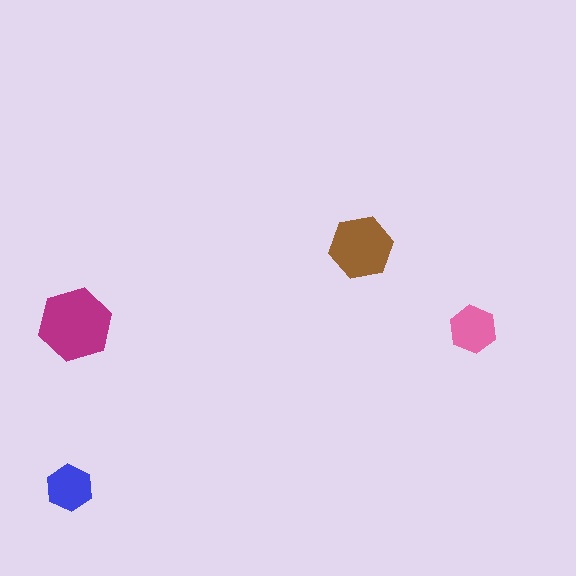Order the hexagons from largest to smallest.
the magenta one, the brown one, the pink one, the blue one.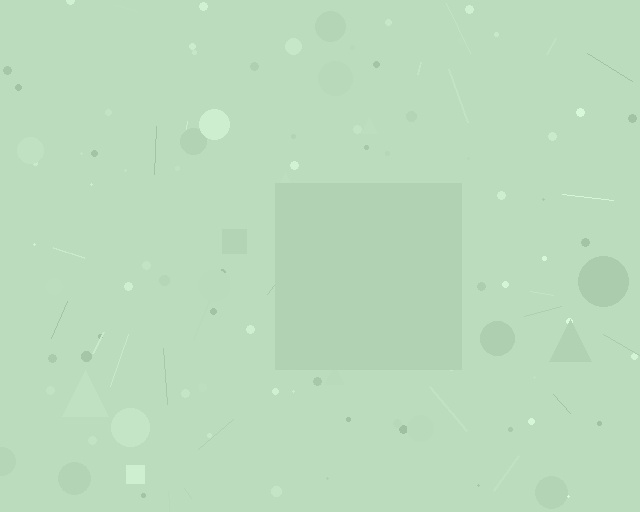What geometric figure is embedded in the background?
A square is embedded in the background.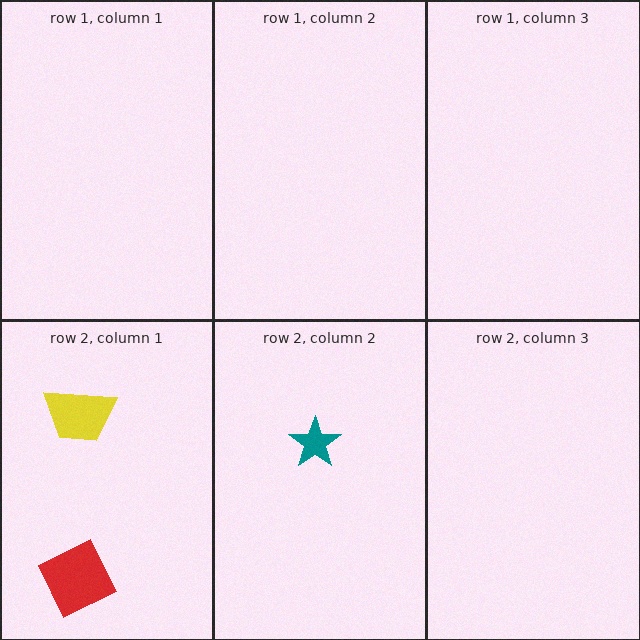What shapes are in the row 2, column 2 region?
The teal star.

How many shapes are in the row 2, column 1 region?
2.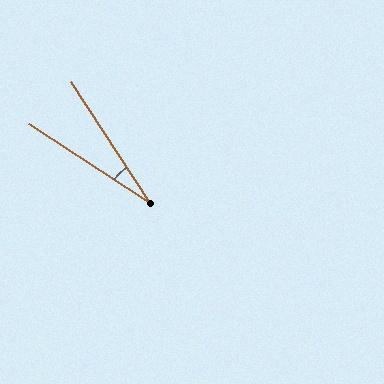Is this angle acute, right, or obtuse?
It is acute.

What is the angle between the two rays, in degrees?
Approximately 24 degrees.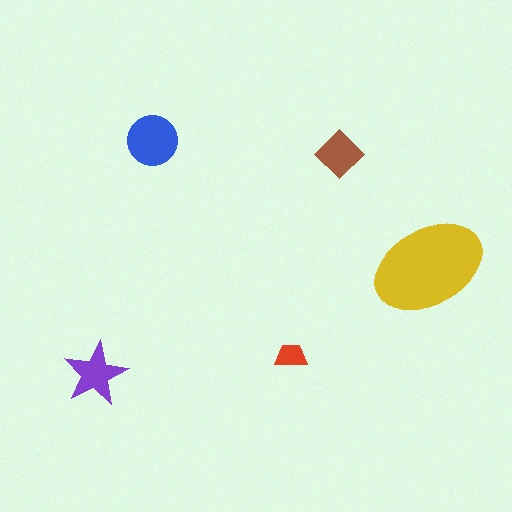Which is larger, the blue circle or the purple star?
The blue circle.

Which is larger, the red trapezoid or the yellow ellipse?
The yellow ellipse.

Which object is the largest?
The yellow ellipse.